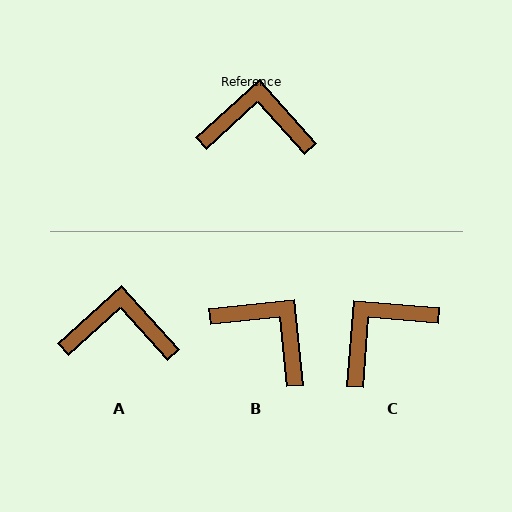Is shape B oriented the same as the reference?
No, it is off by about 36 degrees.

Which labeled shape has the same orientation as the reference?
A.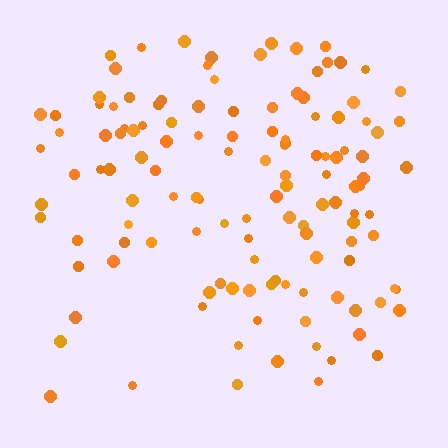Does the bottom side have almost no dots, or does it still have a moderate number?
Still a moderate number, just noticeably fewer than the top.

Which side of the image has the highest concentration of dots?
The top.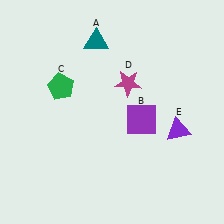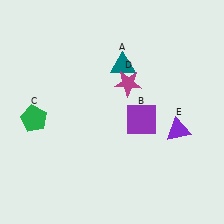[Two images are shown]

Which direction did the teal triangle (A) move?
The teal triangle (A) moved right.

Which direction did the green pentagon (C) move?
The green pentagon (C) moved down.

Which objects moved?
The objects that moved are: the teal triangle (A), the green pentagon (C).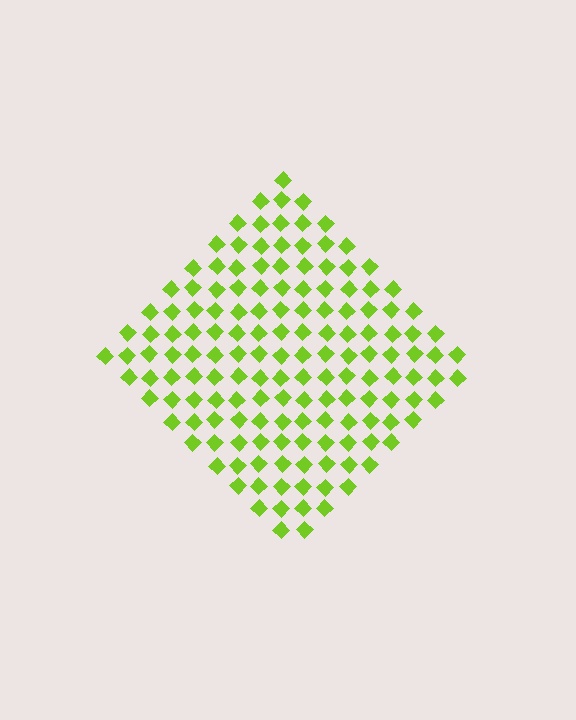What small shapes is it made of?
It is made of small diamonds.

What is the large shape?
The large shape is a diamond.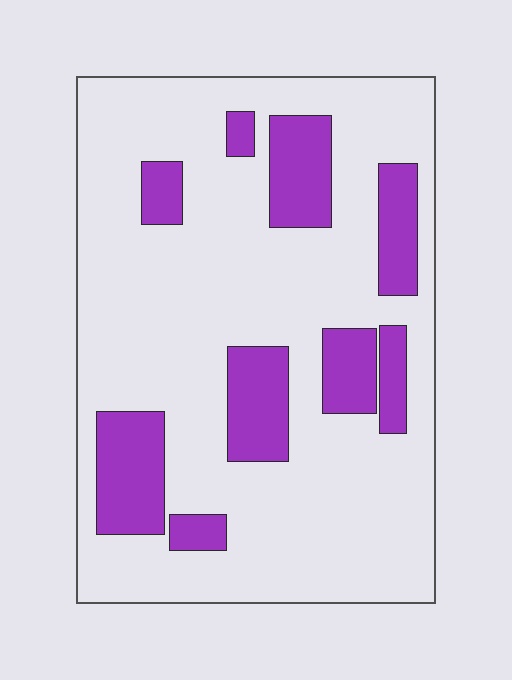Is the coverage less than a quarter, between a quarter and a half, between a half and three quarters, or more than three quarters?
Less than a quarter.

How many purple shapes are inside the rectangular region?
9.